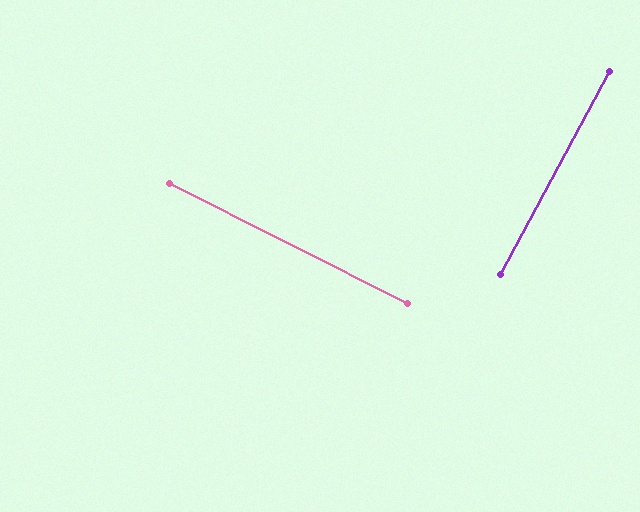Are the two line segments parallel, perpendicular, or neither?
Perpendicular — they meet at approximately 88°.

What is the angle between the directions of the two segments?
Approximately 88 degrees.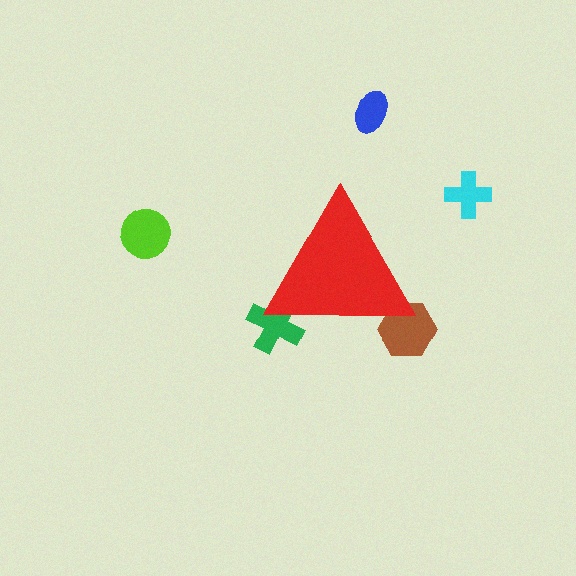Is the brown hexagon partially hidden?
Yes, the brown hexagon is partially hidden behind the red triangle.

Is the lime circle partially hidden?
No, the lime circle is fully visible.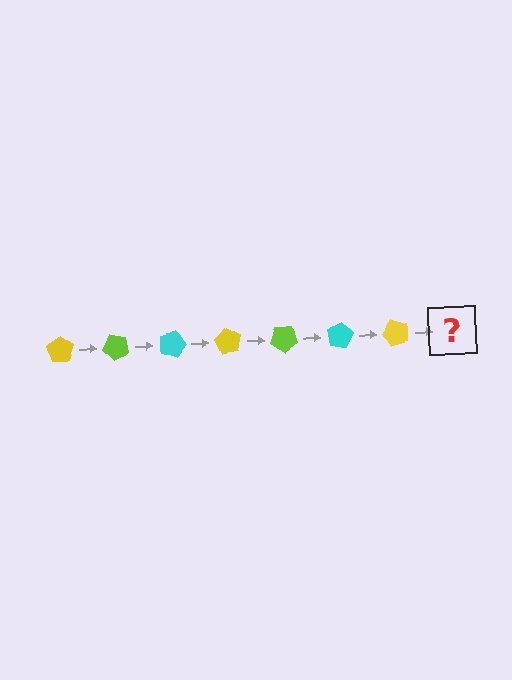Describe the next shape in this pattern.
It should be a lime pentagon, rotated 315 degrees from the start.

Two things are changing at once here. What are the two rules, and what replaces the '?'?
The two rules are that it rotates 45 degrees each step and the color cycles through yellow, lime, and cyan. The '?' should be a lime pentagon, rotated 315 degrees from the start.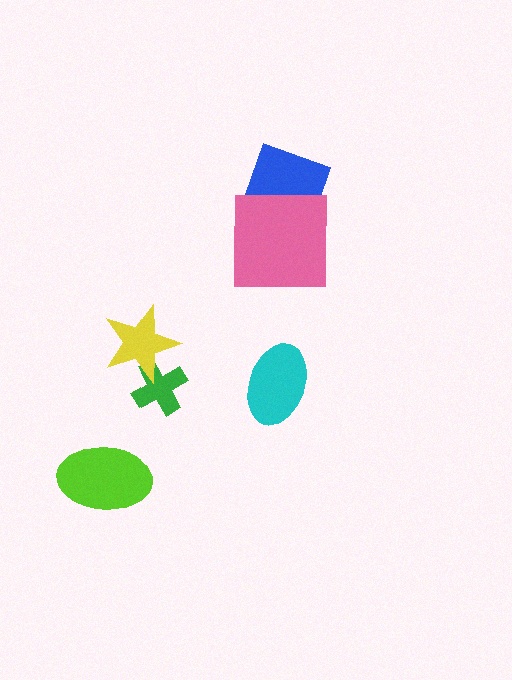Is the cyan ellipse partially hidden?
No, no other shape covers it.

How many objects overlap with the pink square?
1 object overlaps with the pink square.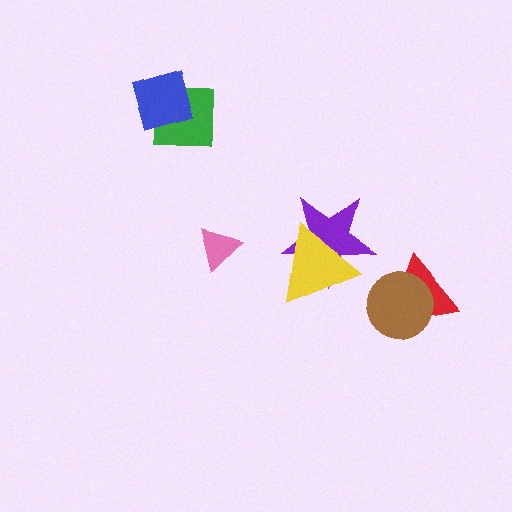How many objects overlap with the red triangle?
1 object overlaps with the red triangle.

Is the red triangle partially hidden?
Yes, it is partially covered by another shape.